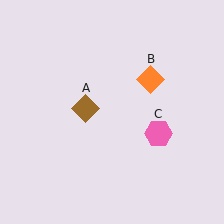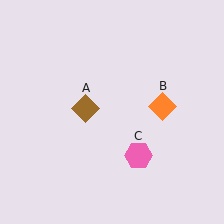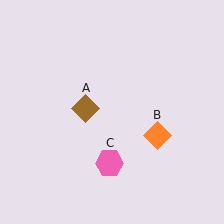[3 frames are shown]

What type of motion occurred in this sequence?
The orange diamond (object B), pink hexagon (object C) rotated clockwise around the center of the scene.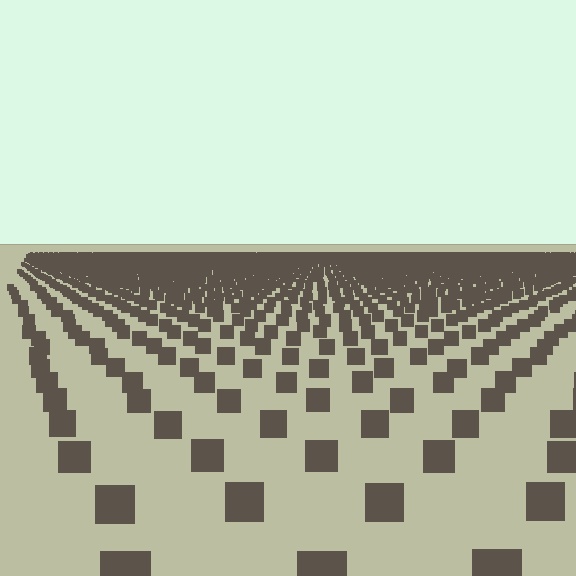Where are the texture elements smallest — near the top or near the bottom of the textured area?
Near the top.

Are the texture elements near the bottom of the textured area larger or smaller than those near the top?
Larger. Near the bottom, elements are closer to the viewer and appear at a bigger on-screen size.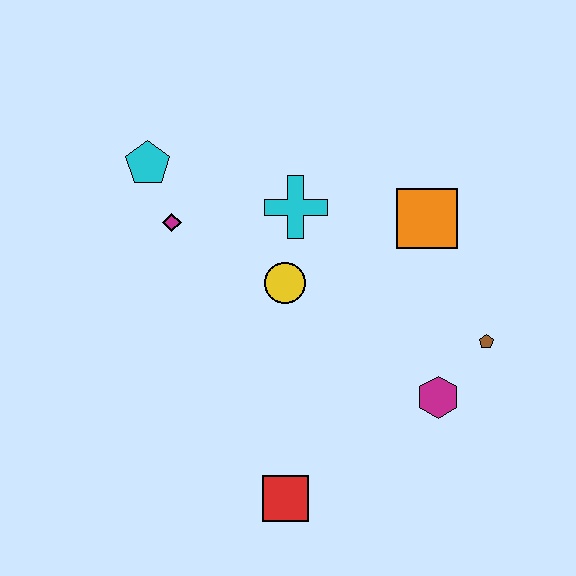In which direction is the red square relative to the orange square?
The red square is below the orange square.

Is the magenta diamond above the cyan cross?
No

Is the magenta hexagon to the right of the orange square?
Yes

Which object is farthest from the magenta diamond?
The brown pentagon is farthest from the magenta diamond.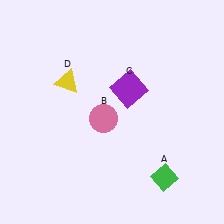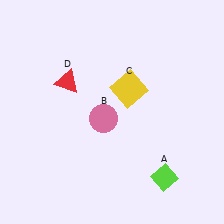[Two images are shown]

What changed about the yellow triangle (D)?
In Image 1, D is yellow. In Image 2, it changed to red.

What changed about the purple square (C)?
In Image 1, C is purple. In Image 2, it changed to yellow.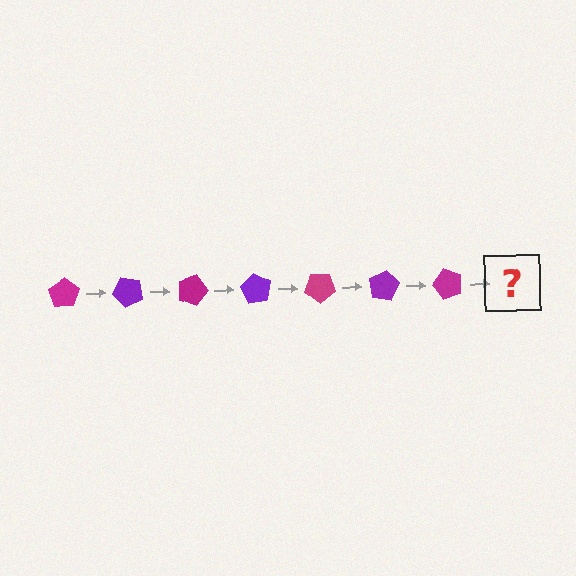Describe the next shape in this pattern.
It should be a purple pentagon, rotated 315 degrees from the start.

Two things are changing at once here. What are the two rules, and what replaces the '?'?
The two rules are that it rotates 45 degrees each step and the color cycles through magenta and purple. The '?' should be a purple pentagon, rotated 315 degrees from the start.